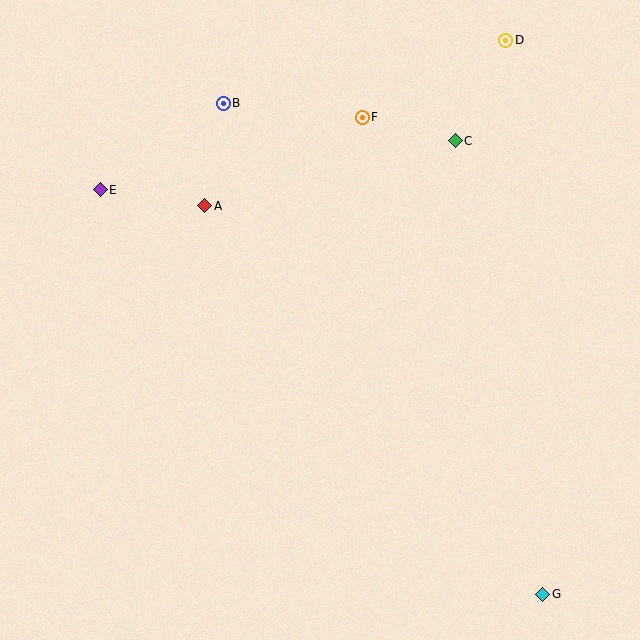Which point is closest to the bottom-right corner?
Point G is closest to the bottom-right corner.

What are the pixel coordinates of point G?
Point G is at (543, 594).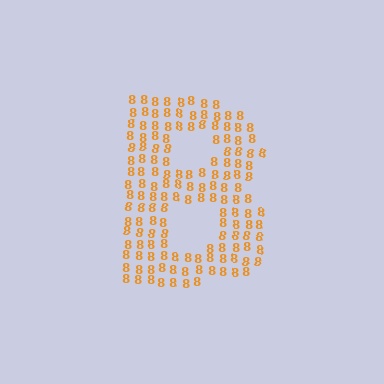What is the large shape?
The large shape is the letter B.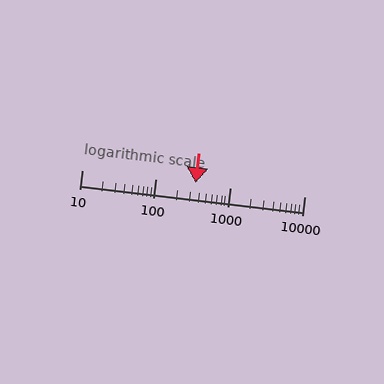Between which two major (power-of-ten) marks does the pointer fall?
The pointer is between 100 and 1000.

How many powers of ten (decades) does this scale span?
The scale spans 3 decades, from 10 to 10000.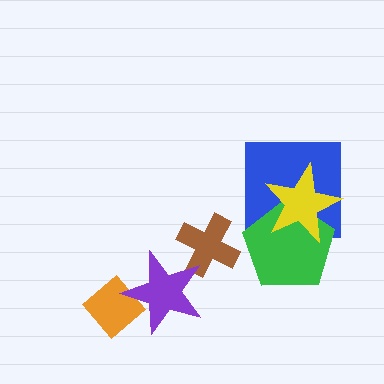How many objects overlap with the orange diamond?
1 object overlaps with the orange diamond.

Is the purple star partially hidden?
No, no other shape covers it.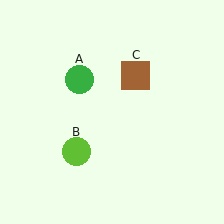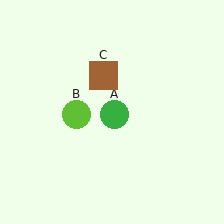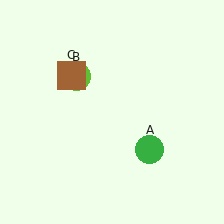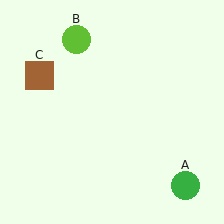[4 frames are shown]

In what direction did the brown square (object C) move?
The brown square (object C) moved left.